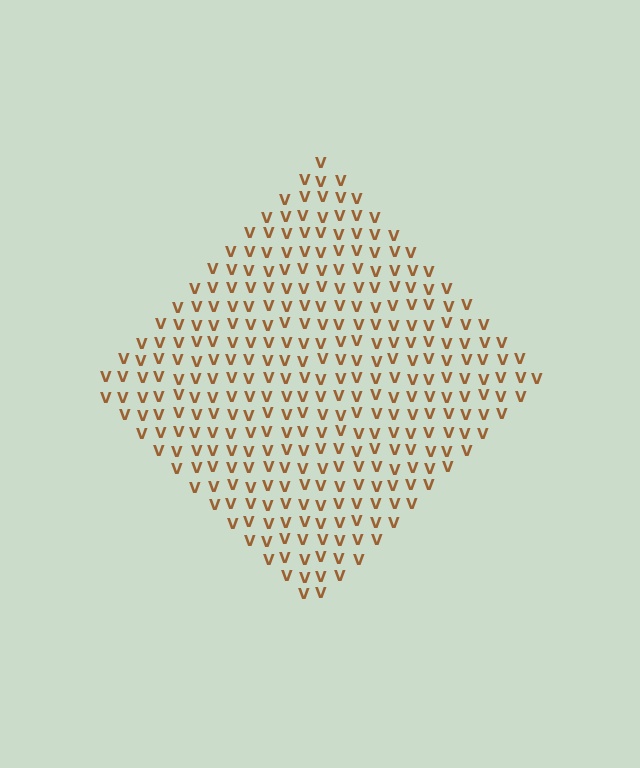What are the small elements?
The small elements are letter V's.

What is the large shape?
The large shape is a diamond.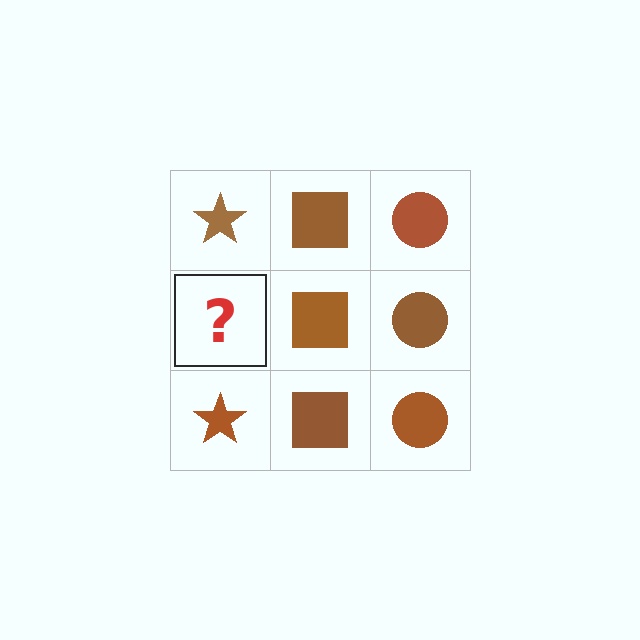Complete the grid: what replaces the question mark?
The question mark should be replaced with a brown star.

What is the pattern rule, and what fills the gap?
The rule is that each column has a consistent shape. The gap should be filled with a brown star.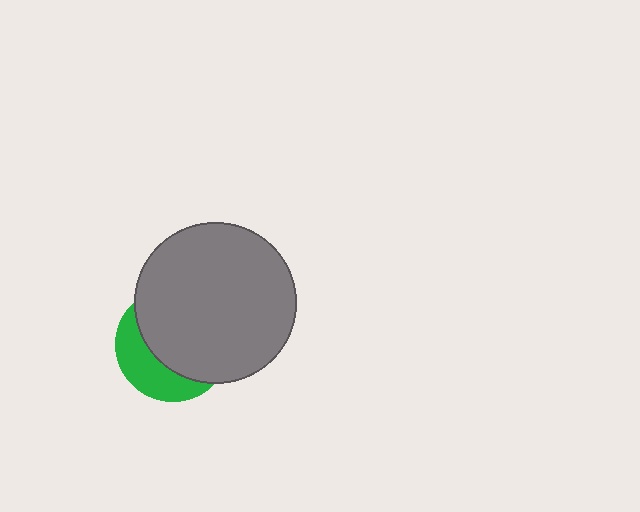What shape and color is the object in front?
The object in front is a gray circle.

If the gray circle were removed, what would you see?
You would see the complete green circle.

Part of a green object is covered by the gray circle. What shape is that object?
It is a circle.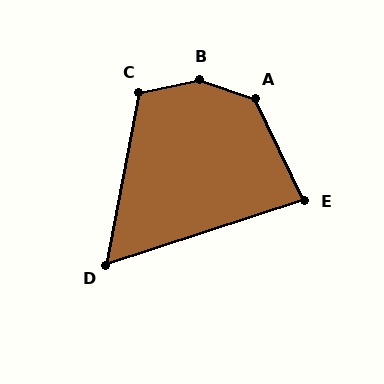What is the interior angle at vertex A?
Approximately 135 degrees (obtuse).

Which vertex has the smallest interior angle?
D, at approximately 61 degrees.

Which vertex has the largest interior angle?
B, at approximately 149 degrees.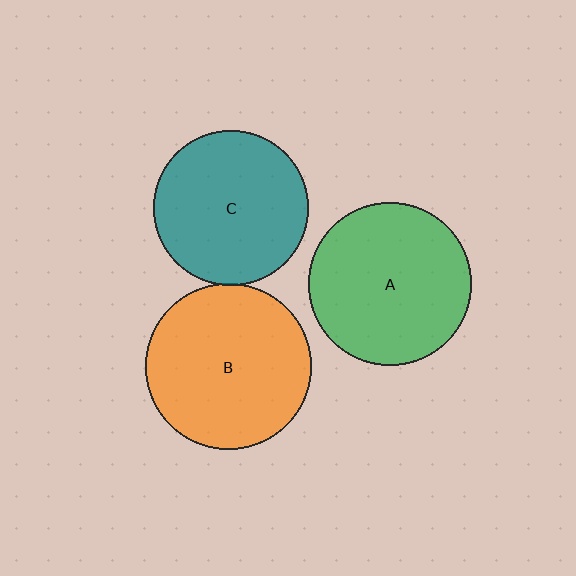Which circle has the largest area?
Circle B (orange).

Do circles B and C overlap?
Yes.